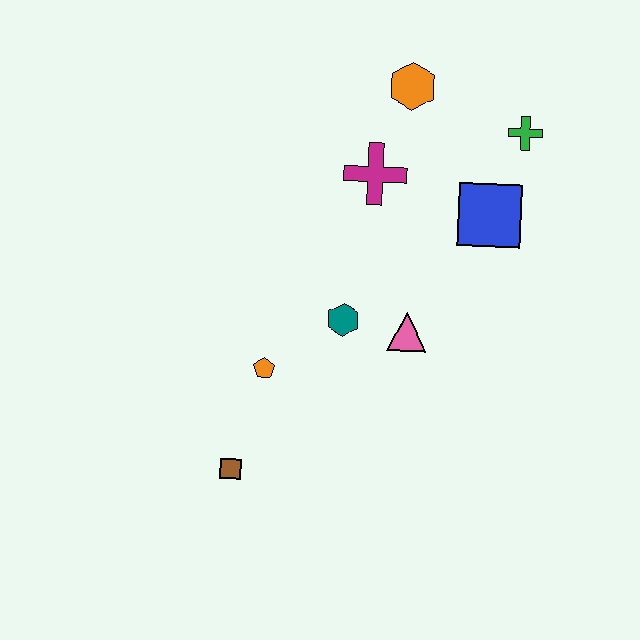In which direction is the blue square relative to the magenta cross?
The blue square is to the right of the magenta cross.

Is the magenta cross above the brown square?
Yes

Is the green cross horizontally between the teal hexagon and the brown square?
No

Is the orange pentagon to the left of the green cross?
Yes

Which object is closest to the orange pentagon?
The teal hexagon is closest to the orange pentagon.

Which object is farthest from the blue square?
The brown square is farthest from the blue square.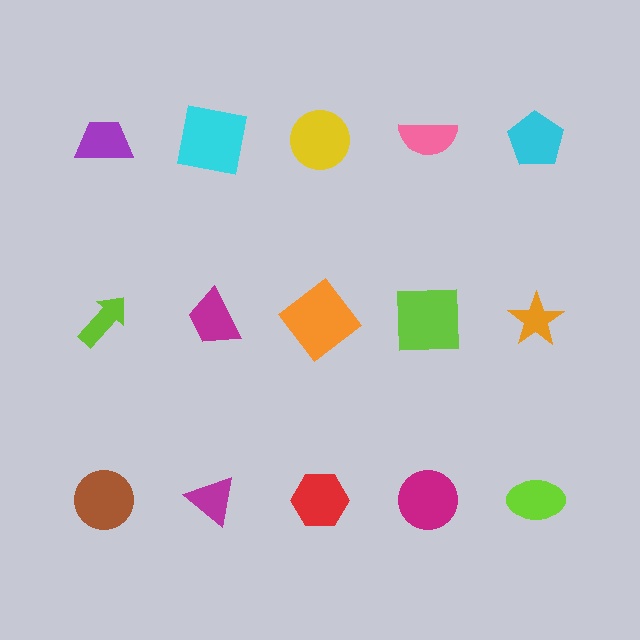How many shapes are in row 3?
5 shapes.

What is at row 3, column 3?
A red hexagon.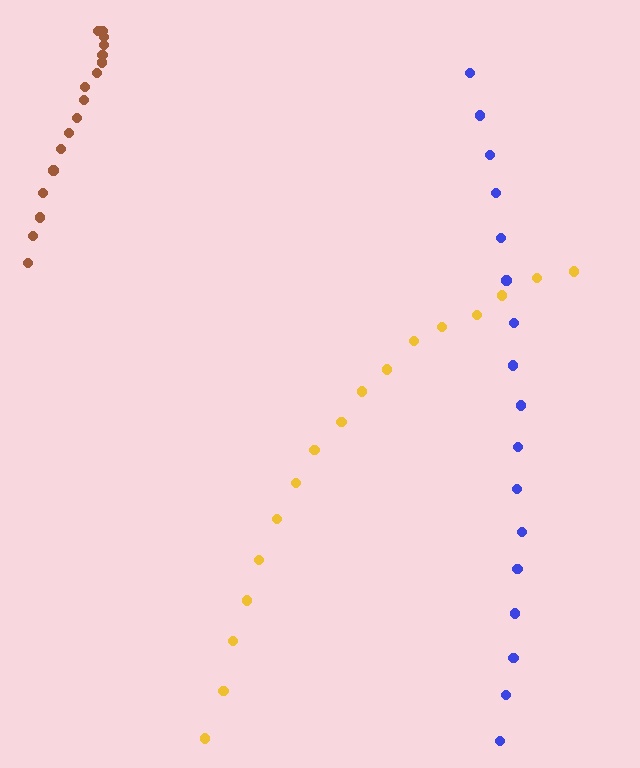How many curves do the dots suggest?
There are 3 distinct paths.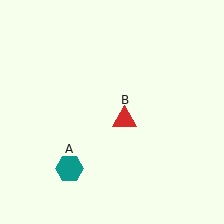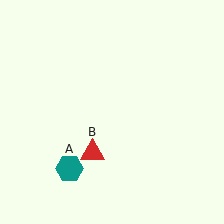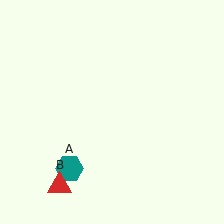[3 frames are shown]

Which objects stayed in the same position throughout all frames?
Teal hexagon (object A) remained stationary.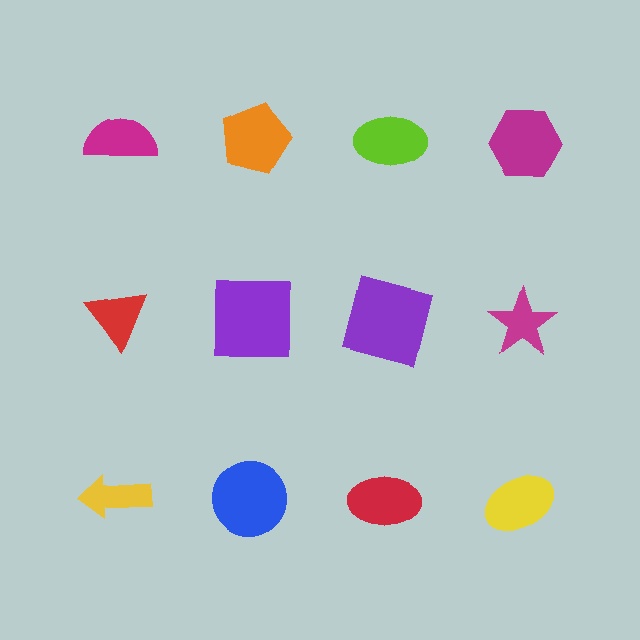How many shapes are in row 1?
4 shapes.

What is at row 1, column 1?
A magenta semicircle.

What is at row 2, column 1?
A red triangle.